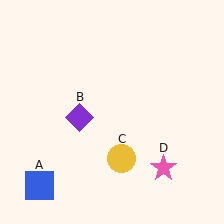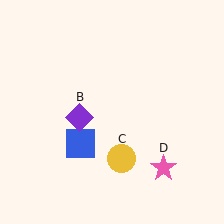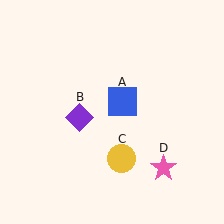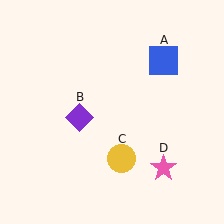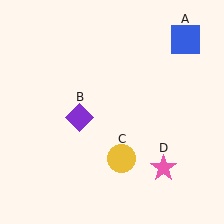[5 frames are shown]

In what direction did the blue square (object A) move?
The blue square (object A) moved up and to the right.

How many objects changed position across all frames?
1 object changed position: blue square (object A).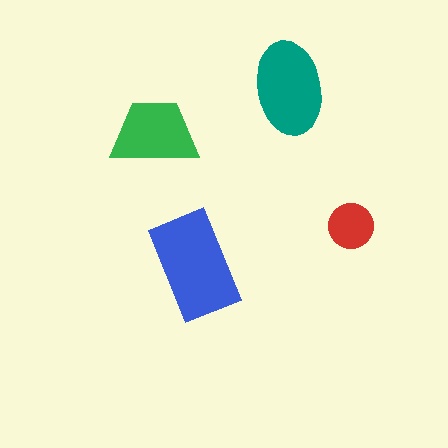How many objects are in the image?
There are 4 objects in the image.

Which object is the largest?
The blue rectangle.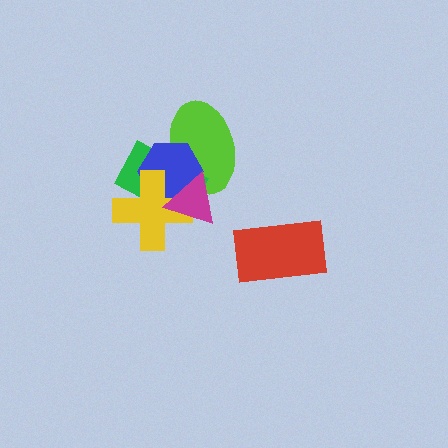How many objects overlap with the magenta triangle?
4 objects overlap with the magenta triangle.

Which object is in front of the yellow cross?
The magenta triangle is in front of the yellow cross.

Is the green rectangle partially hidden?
Yes, it is partially covered by another shape.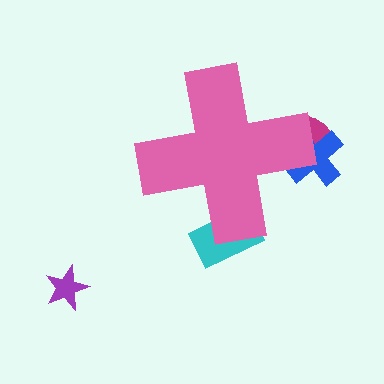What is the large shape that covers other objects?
A pink cross.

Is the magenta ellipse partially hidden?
Yes, the magenta ellipse is partially hidden behind the pink cross.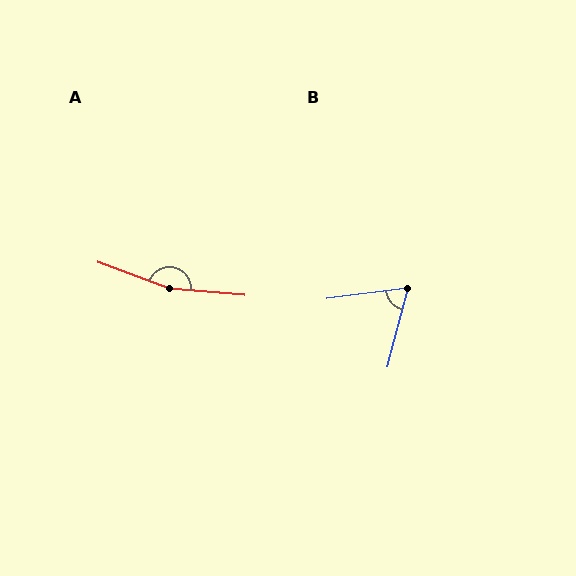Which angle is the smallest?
B, at approximately 68 degrees.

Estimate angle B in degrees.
Approximately 68 degrees.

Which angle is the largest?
A, at approximately 165 degrees.